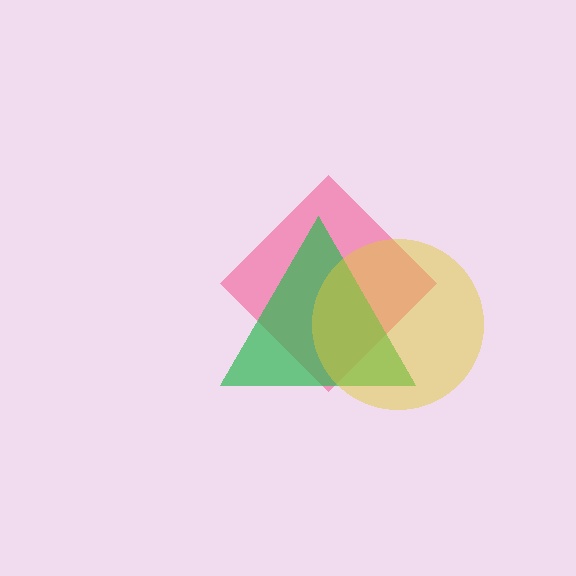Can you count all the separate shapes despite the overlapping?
Yes, there are 3 separate shapes.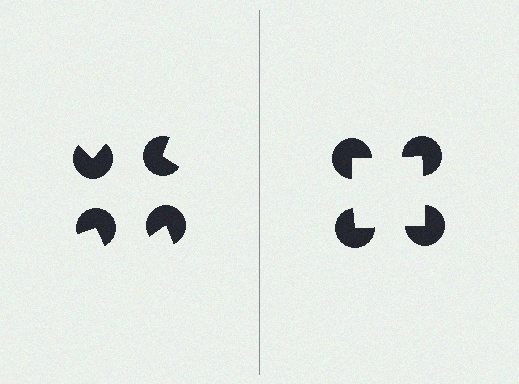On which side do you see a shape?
An illusory square appears on the right side. On the left side the wedge cuts are rotated, so no coherent shape forms.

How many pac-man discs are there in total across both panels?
8 — 4 on each side.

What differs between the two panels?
The pac-man discs are positioned identically on both sides; only the wedge orientations differ. On the right they align to a square; on the left they are misaligned.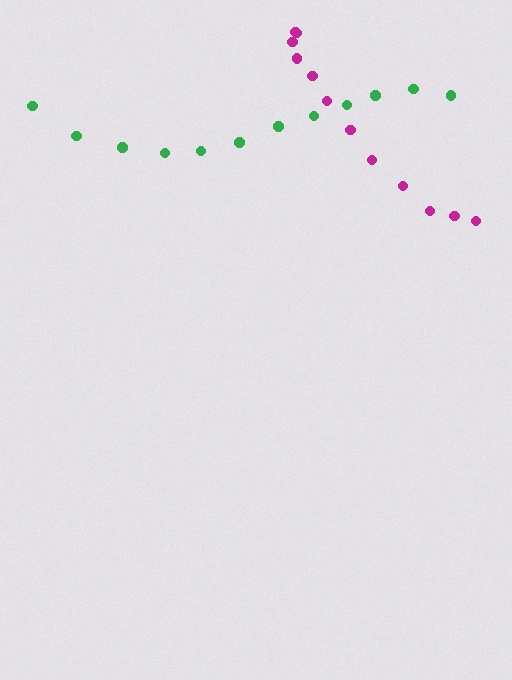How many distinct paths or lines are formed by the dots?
There are 2 distinct paths.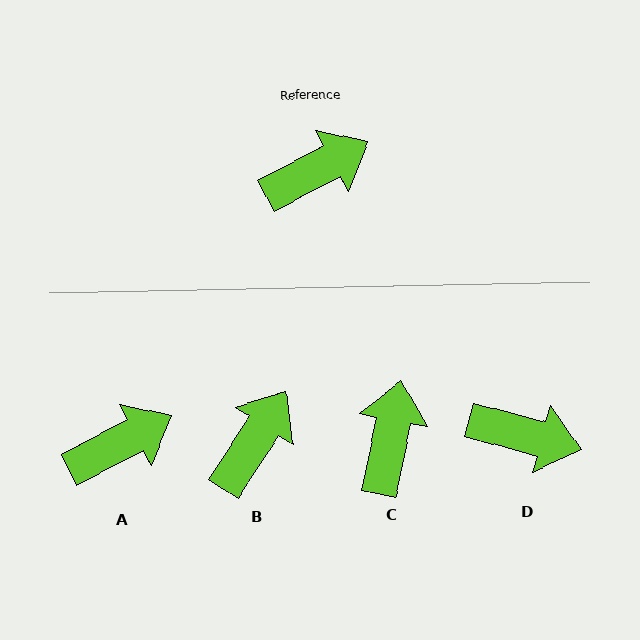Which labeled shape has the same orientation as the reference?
A.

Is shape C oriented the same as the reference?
No, it is off by about 51 degrees.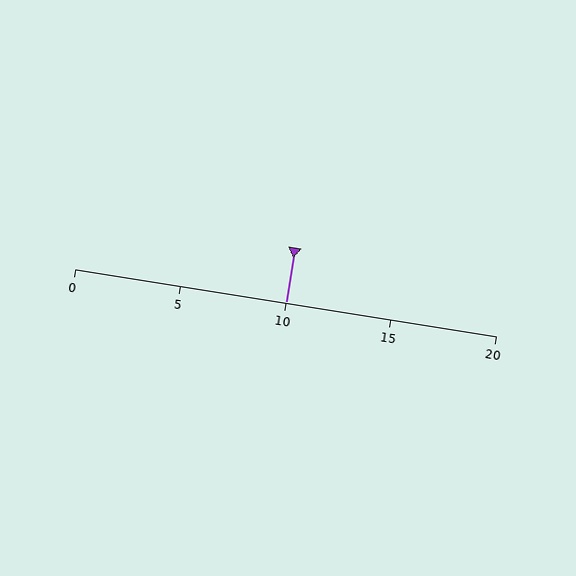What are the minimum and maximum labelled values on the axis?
The axis runs from 0 to 20.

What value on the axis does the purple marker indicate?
The marker indicates approximately 10.